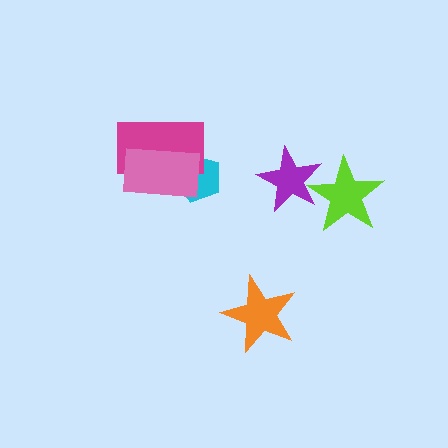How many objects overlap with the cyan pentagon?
2 objects overlap with the cyan pentagon.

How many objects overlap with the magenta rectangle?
2 objects overlap with the magenta rectangle.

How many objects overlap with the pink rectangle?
2 objects overlap with the pink rectangle.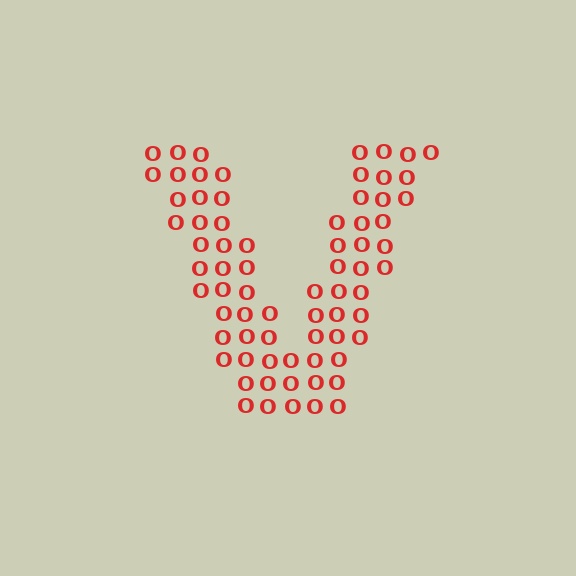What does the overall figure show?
The overall figure shows the letter V.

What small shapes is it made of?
It is made of small letter O's.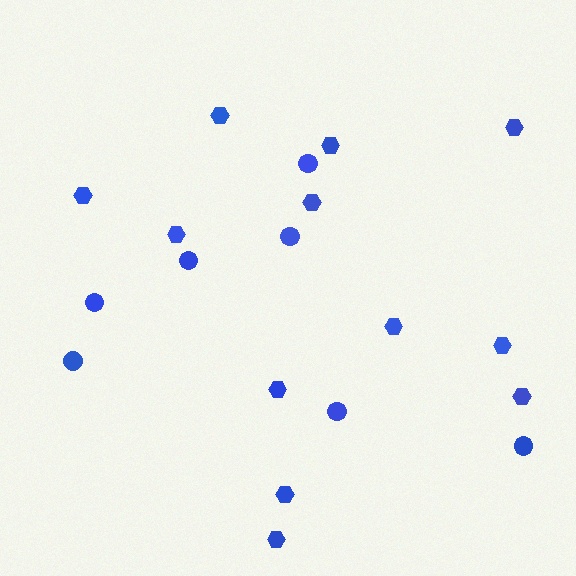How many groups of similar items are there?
There are 2 groups: one group of circles (7) and one group of hexagons (12).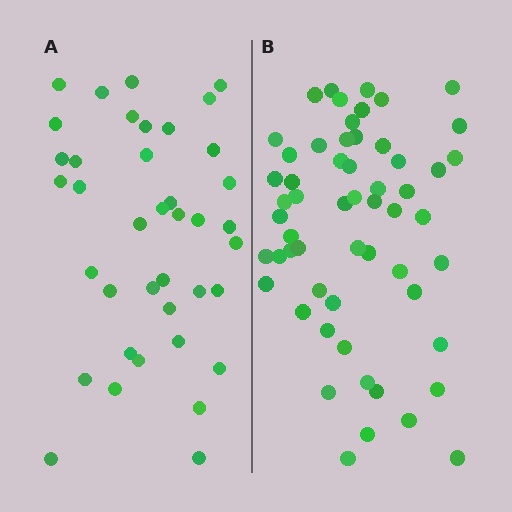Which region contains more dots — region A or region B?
Region B (the right region) has more dots.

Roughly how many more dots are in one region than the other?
Region B has approximately 20 more dots than region A.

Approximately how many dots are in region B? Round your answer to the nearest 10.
About 60 dots. (The exact count is 57, which rounds to 60.)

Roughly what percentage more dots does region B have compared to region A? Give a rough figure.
About 45% more.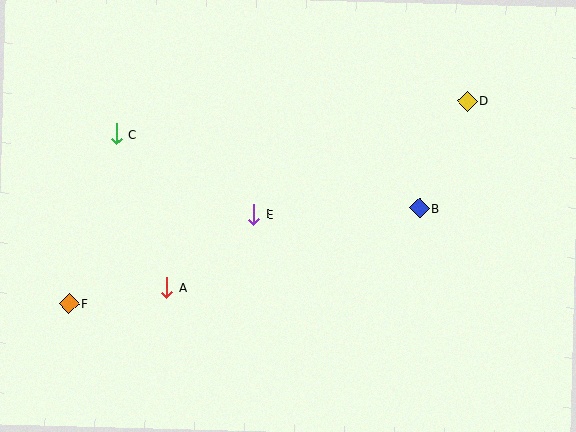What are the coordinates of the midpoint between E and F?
The midpoint between E and F is at (161, 259).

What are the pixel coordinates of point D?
Point D is at (468, 101).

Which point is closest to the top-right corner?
Point D is closest to the top-right corner.